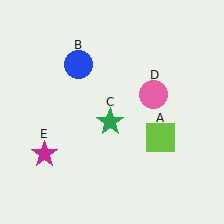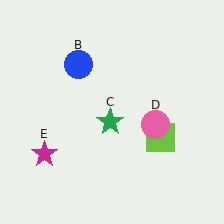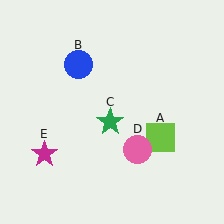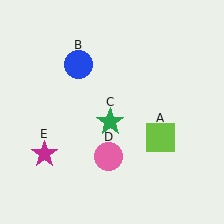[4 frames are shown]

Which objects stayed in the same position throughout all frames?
Lime square (object A) and blue circle (object B) and green star (object C) and magenta star (object E) remained stationary.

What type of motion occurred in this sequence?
The pink circle (object D) rotated clockwise around the center of the scene.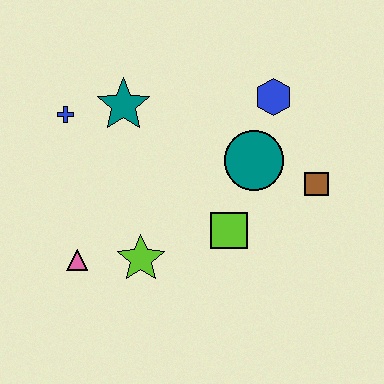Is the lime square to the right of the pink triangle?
Yes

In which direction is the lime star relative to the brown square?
The lime star is to the left of the brown square.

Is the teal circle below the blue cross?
Yes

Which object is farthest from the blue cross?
The brown square is farthest from the blue cross.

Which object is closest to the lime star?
The pink triangle is closest to the lime star.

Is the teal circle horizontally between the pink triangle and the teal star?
No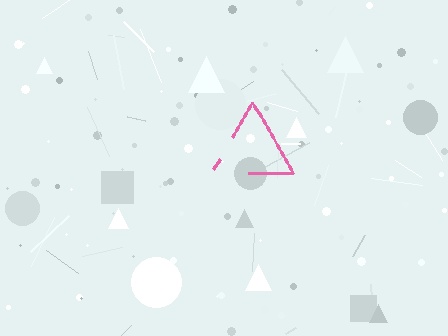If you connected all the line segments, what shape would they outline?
They would outline a triangle.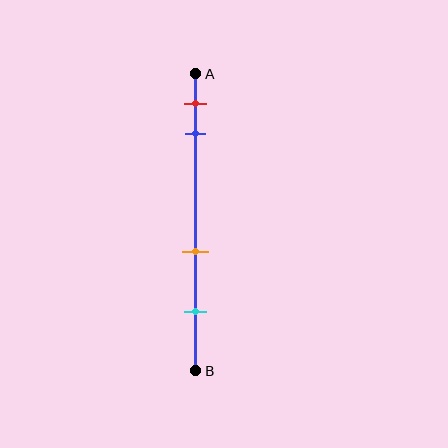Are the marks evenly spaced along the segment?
No, the marks are not evenly spaced.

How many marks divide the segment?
There are 4 marks dividing the segment.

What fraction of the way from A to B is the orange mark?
The orange mark is approximately 60% (0.6) of the way from A to B.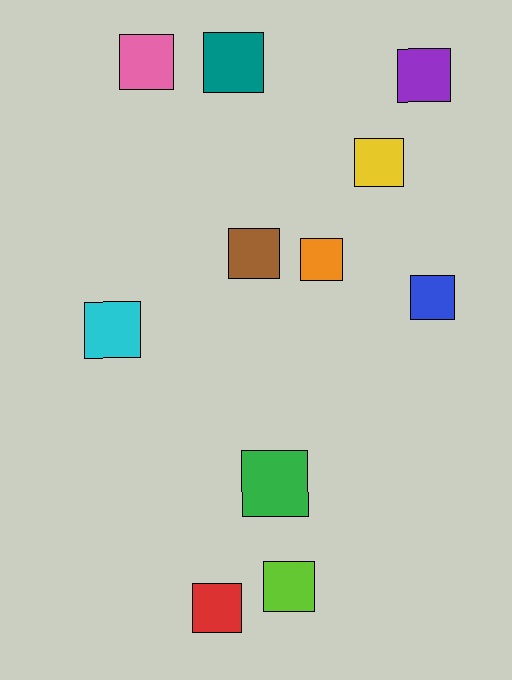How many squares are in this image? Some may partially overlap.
There are 11 squares.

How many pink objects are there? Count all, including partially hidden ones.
There is 1 pink object.